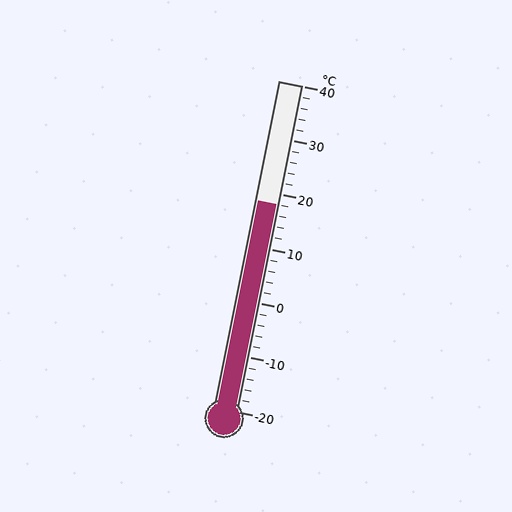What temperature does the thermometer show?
The thermometer shows approximately 18°C.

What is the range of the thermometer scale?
The thermometer scale ranges from -20°C to 40°C.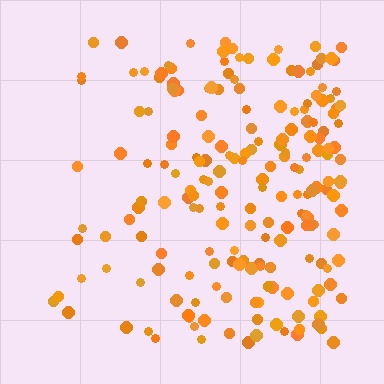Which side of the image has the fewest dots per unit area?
The left.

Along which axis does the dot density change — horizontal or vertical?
Horizontal.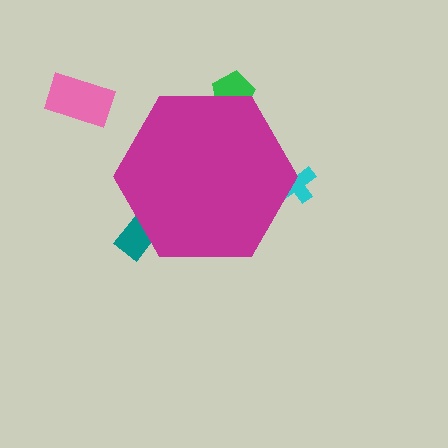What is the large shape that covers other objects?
A magenta hexagon.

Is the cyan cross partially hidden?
Yes, the cyan cross is partially hidden behind the magenta hexagon.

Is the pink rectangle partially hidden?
No, the pink rectangle is fully visible.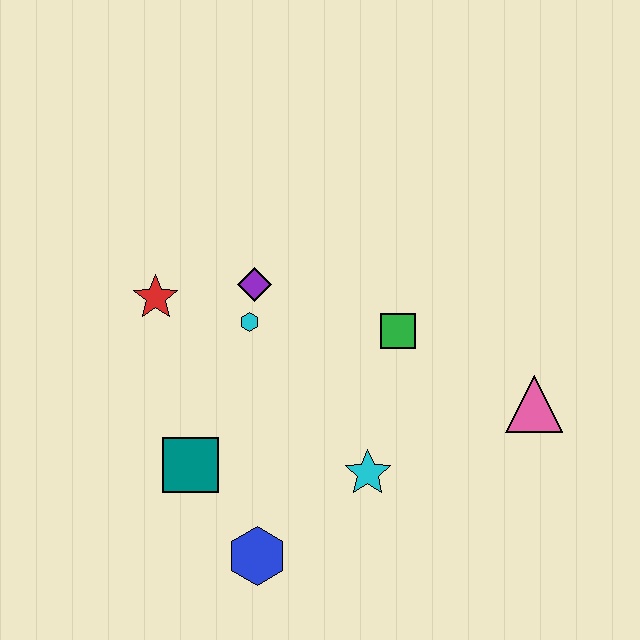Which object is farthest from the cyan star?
The red star is farthest from the cyan star.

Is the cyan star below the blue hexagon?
No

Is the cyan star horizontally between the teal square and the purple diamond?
No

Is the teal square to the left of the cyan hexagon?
Yes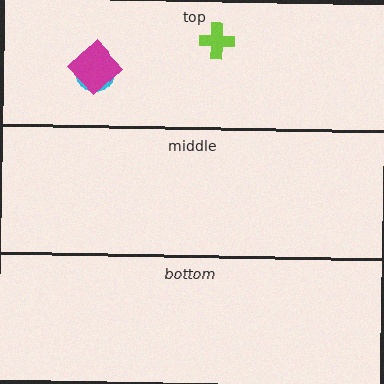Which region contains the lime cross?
The top region.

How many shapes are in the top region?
3.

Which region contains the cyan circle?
The top region.